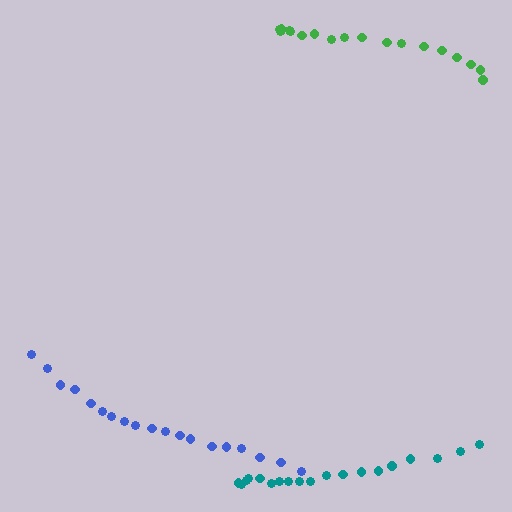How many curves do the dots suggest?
There are 3 distinct paths.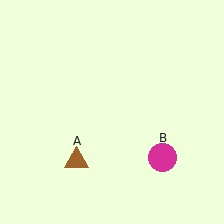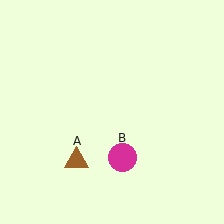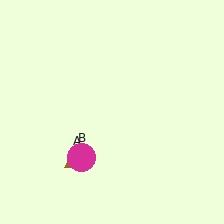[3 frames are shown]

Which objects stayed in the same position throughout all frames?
Brown triangle (object A) remained stationary.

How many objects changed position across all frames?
1 object changed position: magenta circle (object B).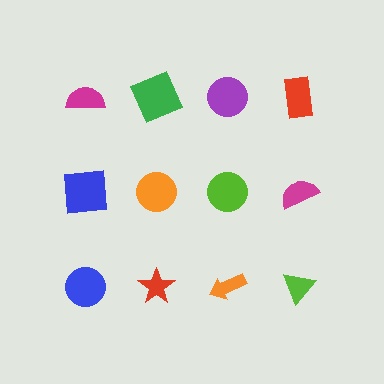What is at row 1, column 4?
A red rectangle.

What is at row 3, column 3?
An orange arrow.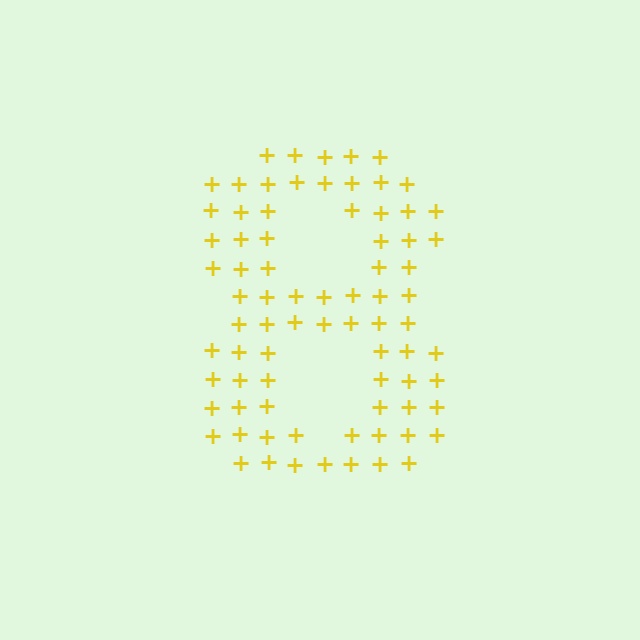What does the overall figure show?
The overall figure shows the digit 8.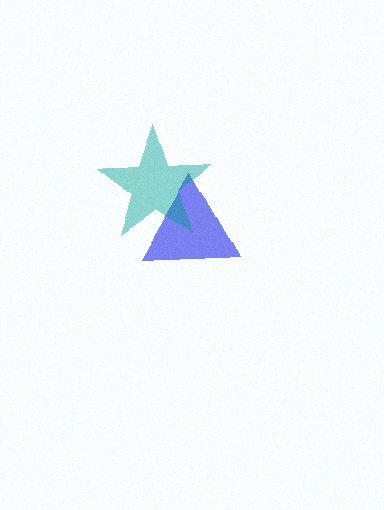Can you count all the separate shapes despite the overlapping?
Yes, there are 2 separate shapes.